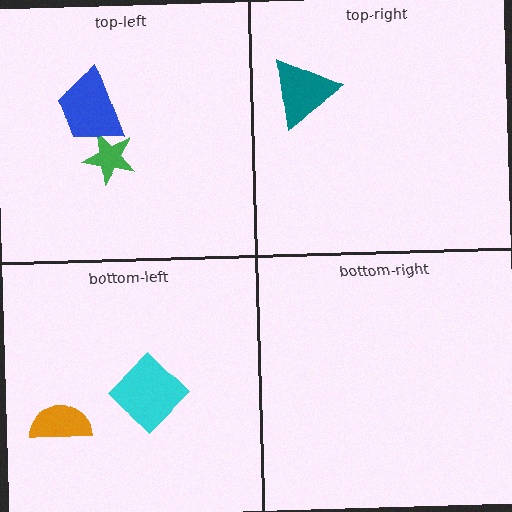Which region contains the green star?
The top-left region.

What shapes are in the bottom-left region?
The cyan diamond, the orange semicircle.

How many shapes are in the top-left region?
2.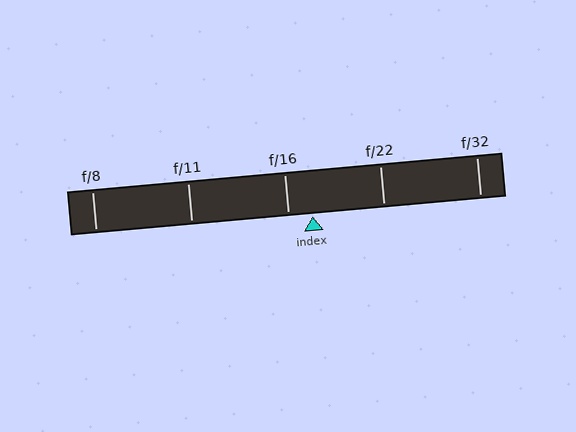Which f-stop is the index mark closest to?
The index mark is closest to f/16.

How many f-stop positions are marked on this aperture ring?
There are 5 f-stop positions marked.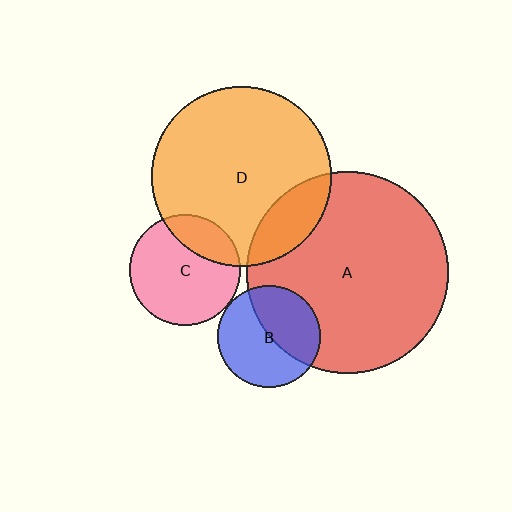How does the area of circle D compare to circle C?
Approximately 2.6 times.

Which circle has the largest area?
Circle A (red).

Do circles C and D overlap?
Yes.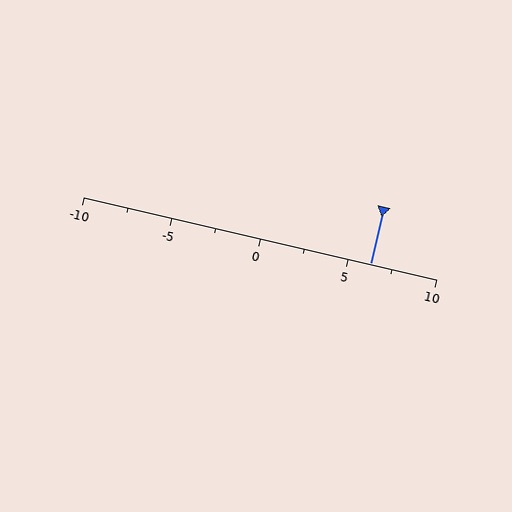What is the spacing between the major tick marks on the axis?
The major ticks are spaced 5 apart.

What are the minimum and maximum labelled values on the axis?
The axis runs from -10 to 10.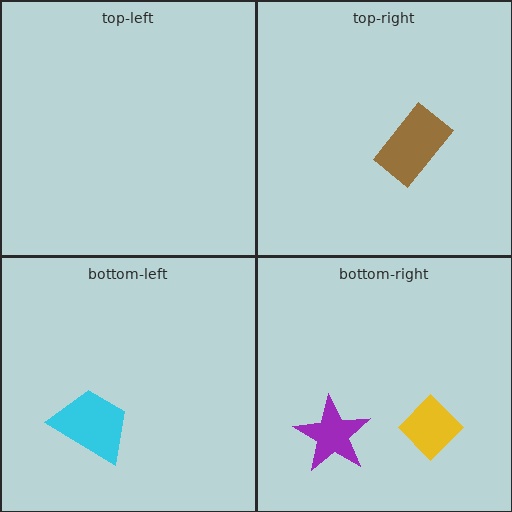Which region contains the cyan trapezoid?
The bottom-left region.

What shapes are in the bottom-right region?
The purple star, the yellow diamond.